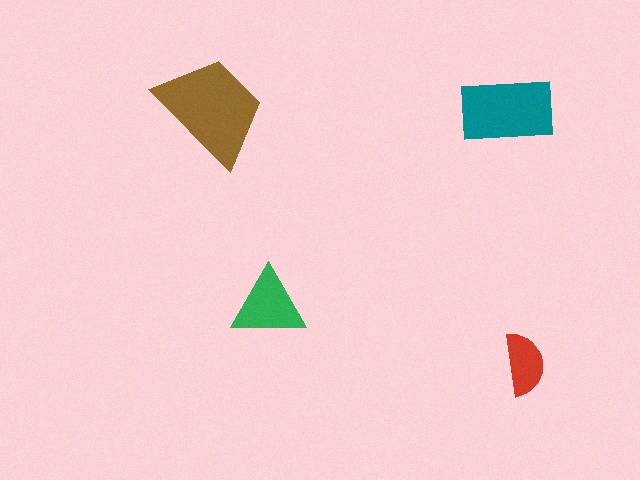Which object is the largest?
The brown trapezoid.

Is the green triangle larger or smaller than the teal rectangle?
Smaller.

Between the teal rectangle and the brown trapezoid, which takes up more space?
The brown trapezoid.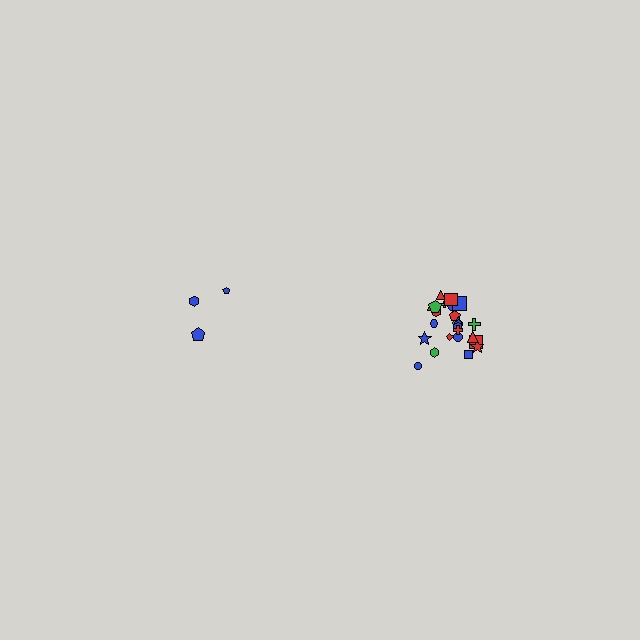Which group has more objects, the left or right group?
The right group.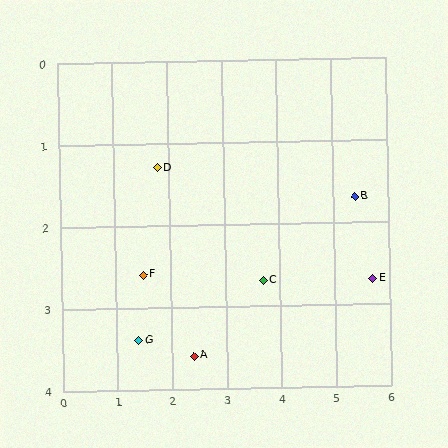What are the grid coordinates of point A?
Point A is at approximately (2.4, 3.6).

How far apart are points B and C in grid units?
Points B and C are about 2.0 grid units apart.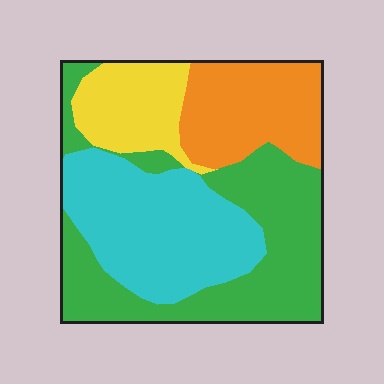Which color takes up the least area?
Yellow, at roughly 15%.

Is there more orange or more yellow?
Orange.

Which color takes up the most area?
Green, at roughly 35%.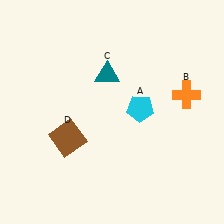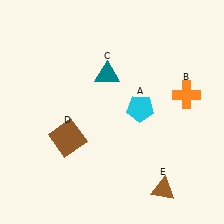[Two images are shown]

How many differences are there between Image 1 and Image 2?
There is 1 difference between the two images.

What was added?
A brown triangle (E) was added in Image 2.